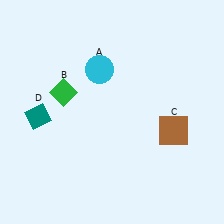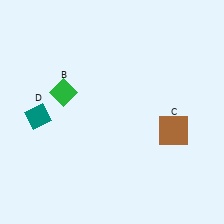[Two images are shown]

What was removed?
The cyan circle (A) was removed in Image 2.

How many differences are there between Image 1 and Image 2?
There is 1 difference between the two images.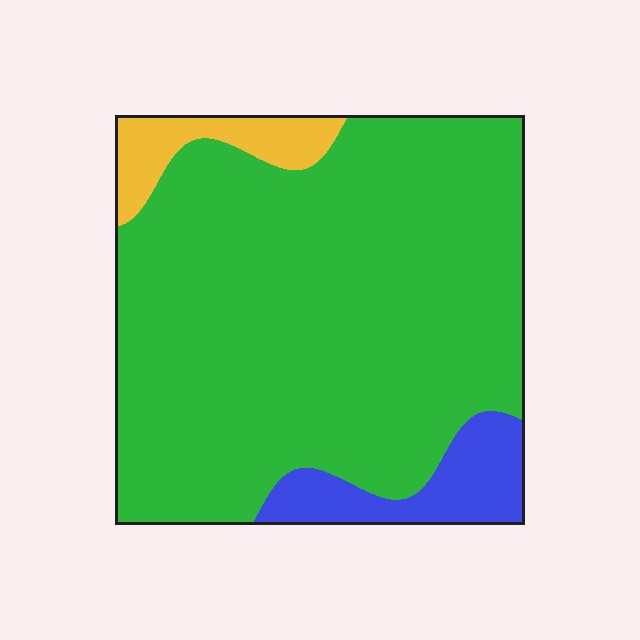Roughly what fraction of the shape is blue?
Blue takes up about one tenth (1/10) of the shape.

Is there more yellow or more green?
Green.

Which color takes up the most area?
Green, at roughly 85%.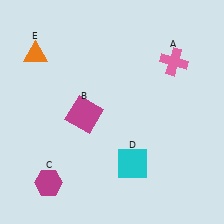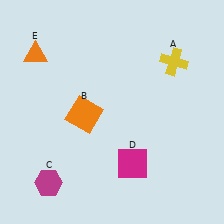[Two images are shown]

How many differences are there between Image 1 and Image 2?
There are 3 differences between the two images.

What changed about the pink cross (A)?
In Image 1, A is pink. In Image 2, it changed to yellow.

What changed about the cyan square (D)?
In Image 1, D is cyan. In Image 2, it changed to magenta.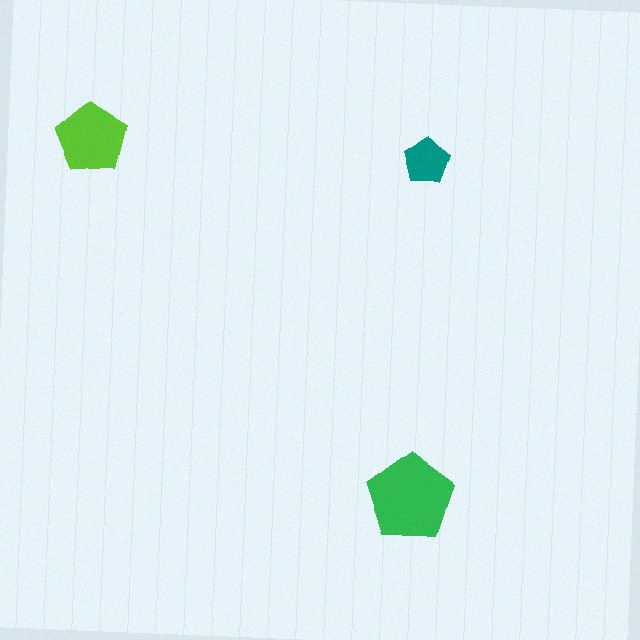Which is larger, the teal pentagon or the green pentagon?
The green one.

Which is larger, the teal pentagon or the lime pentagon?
The lime one.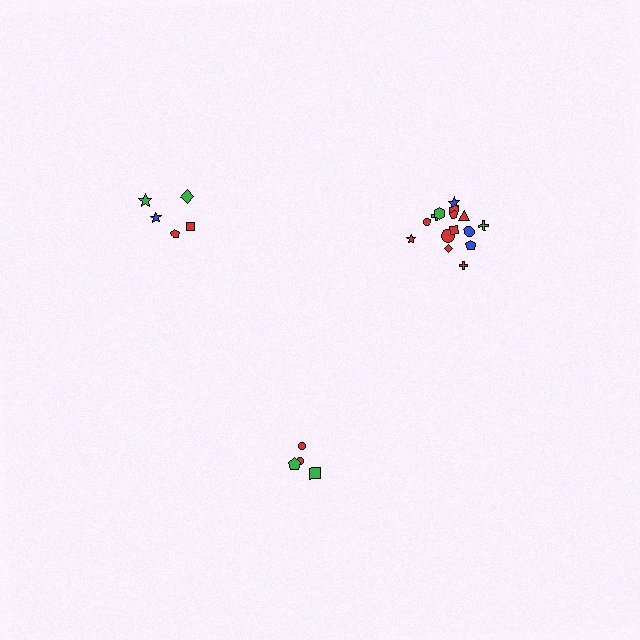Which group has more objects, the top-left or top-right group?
The top-right group.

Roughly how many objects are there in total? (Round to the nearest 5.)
Roughly 25 objects in total.